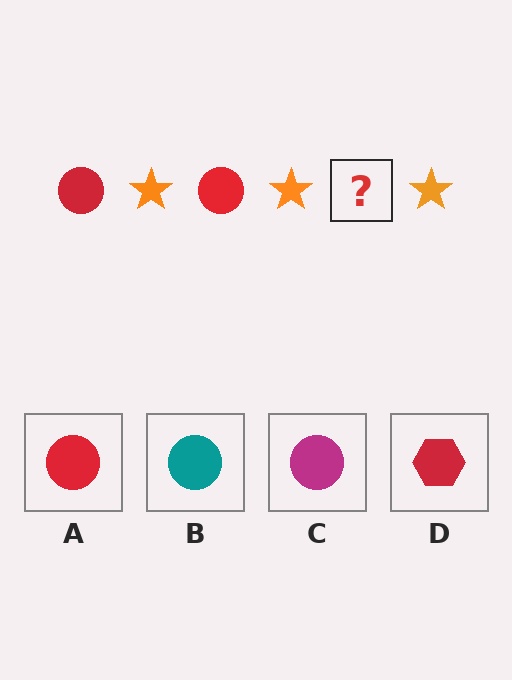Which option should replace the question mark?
Option A.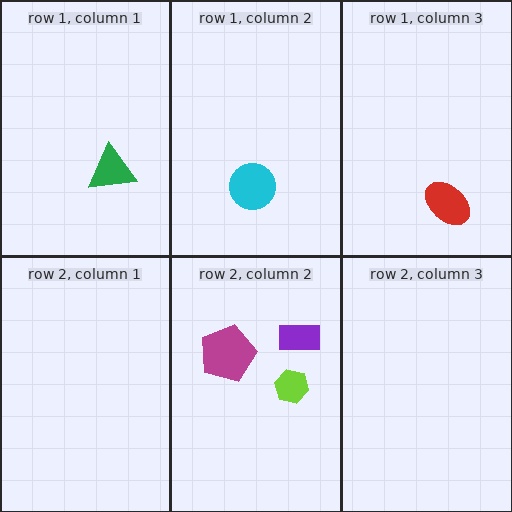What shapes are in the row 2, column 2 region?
The purple rectangle, the lime hexagon, the magenta pentagon.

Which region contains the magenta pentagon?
The row 2, column 2 region.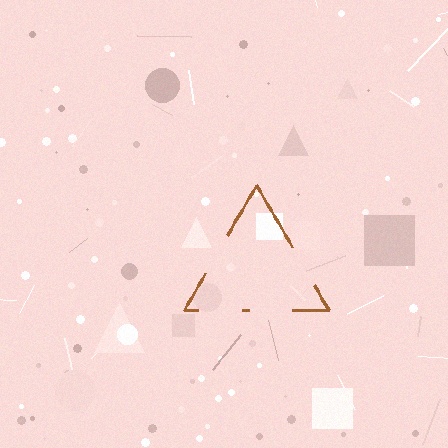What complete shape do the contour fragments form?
The contour fragments form a triangle.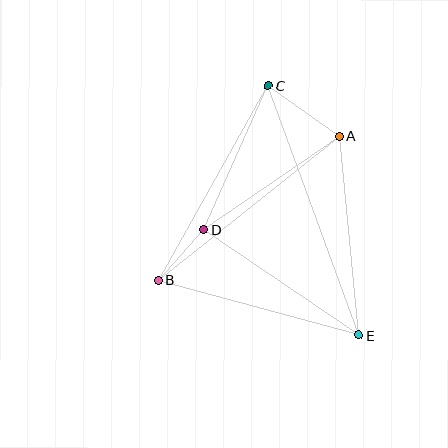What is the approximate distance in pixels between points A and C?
The distance between A and C is approximately 87 pixels.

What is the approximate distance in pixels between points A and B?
The distance between A and B is approximately 231 pixels.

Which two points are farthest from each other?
Points C and E are farthest from each other.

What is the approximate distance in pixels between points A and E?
The distance between A and E is approximately 199 pixels.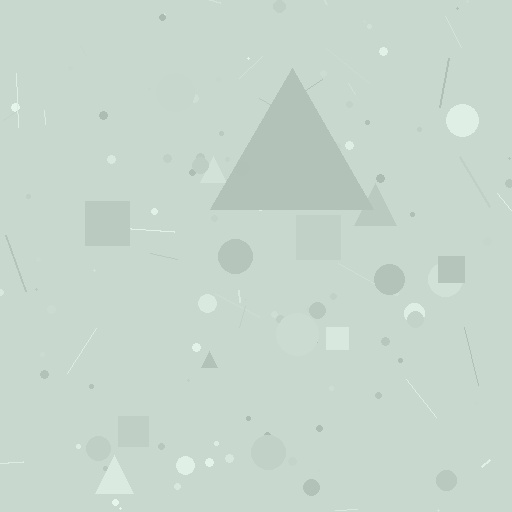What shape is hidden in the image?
A triangle is hidden in the image.